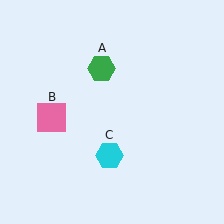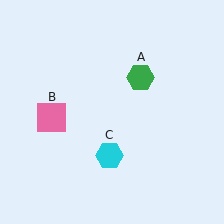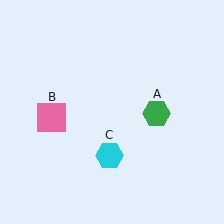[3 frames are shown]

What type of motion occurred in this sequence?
The green hexagon (object A) rotated clockwise around the center of the scene.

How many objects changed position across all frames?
1 object changed position: green hexagon (object A).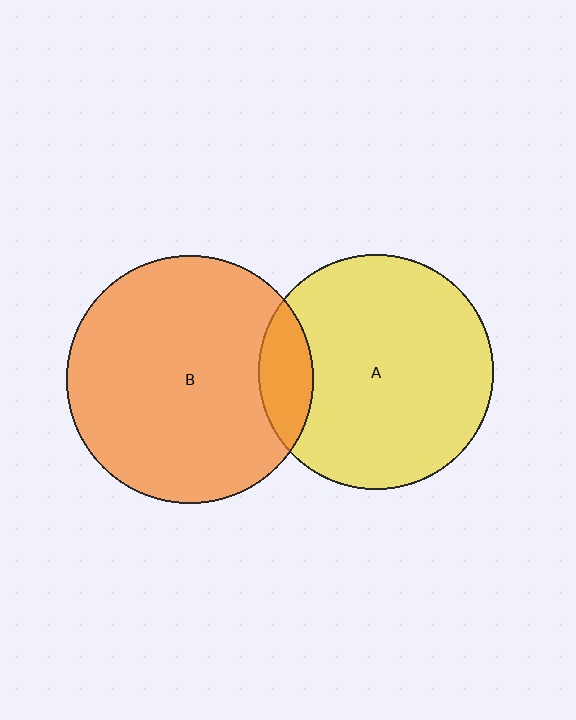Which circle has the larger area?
Circle B (orange).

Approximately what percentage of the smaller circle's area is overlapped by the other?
Approximately 15%.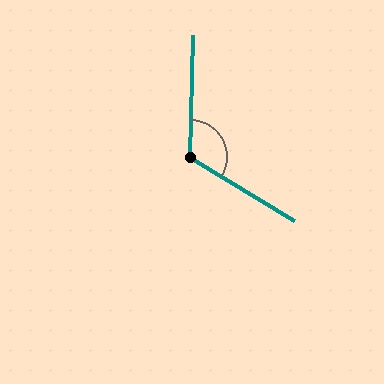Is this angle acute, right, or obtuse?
It is obtuse.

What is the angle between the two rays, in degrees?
Approximately 119 degrees.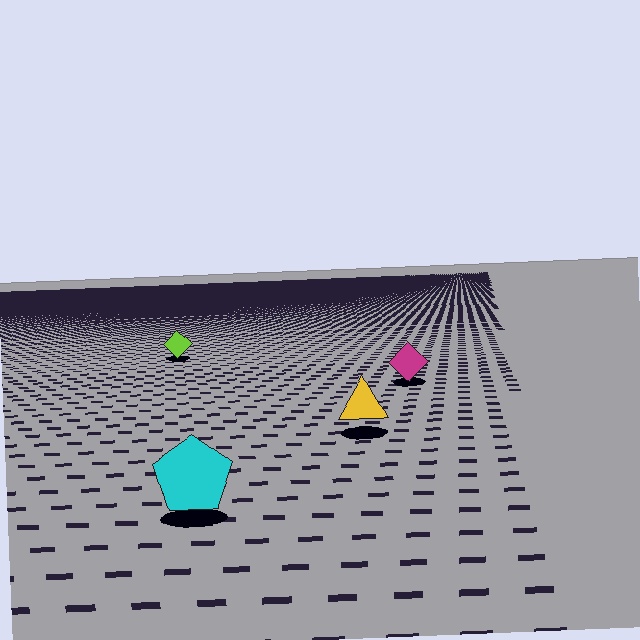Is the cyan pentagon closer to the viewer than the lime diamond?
Yes. The cyan pentagon is closer — you can tell from the texture gradient: the ground texture is coarser near it.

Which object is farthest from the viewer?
The lime diamond is farthest from the viewer. It appears smaller and the ground texture around it is denser.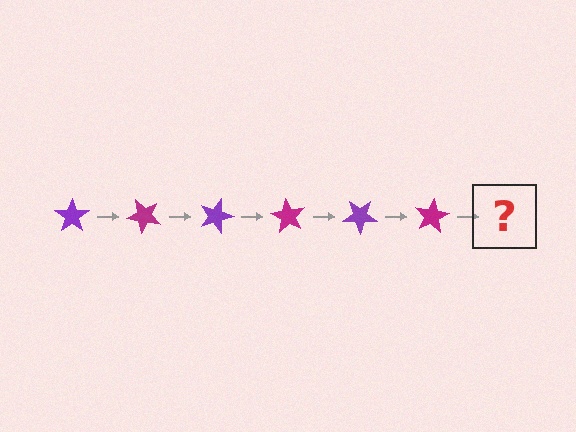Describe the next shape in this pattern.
It should be a purple star, rotated 270 degrees from the start.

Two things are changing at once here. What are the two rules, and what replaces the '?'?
The two rules are that it rotates 45 degrees each step and the color cycles through purple and magenta. The '?' should be a purple star, rotated 270 degrees from the start.